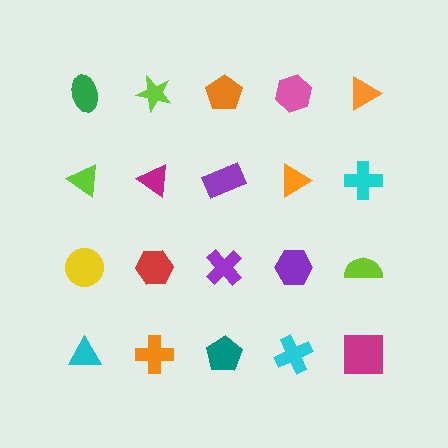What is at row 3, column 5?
A lime semicircle.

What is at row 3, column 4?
A purple hexagon.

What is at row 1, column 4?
A pink hexagon.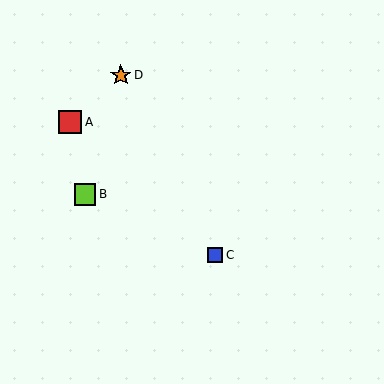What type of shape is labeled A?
Shape A is a red square.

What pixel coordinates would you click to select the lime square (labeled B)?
Click at (85, 194) to select the lime square B.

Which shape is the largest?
The red square (labeled A) is the largest.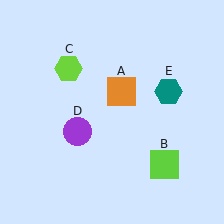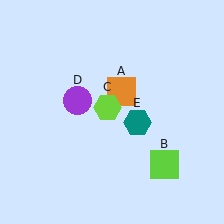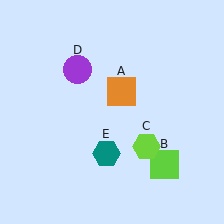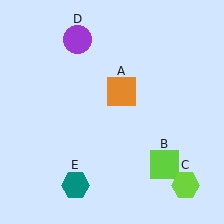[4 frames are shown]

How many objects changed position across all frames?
3 objects changed position: lime hexagon (object C), purple circle (object D), teal hexagon (object E).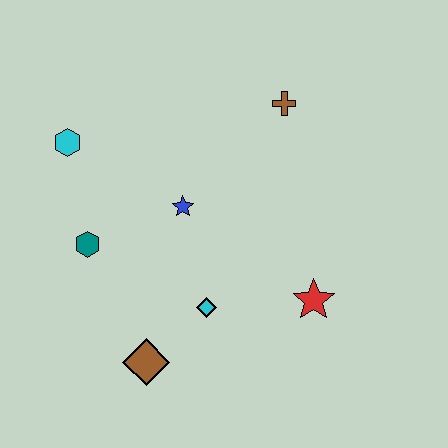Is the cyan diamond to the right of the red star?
No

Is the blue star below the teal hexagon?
No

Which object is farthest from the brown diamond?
The brown cross is farthest from the brown diamond.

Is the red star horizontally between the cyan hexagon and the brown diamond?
No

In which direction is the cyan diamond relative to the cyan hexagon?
The cyan diamond is below the cyan hexagon.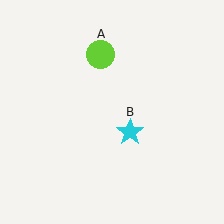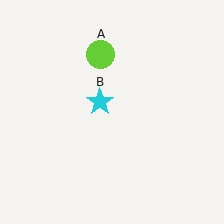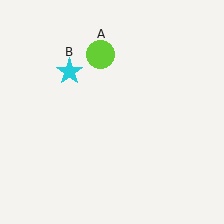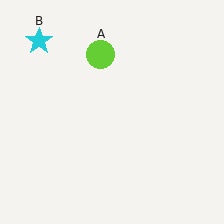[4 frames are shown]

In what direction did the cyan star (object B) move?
The cyan star (object B) moved up and to the left.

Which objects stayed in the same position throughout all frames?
Lime circle (object A) remained stationary.